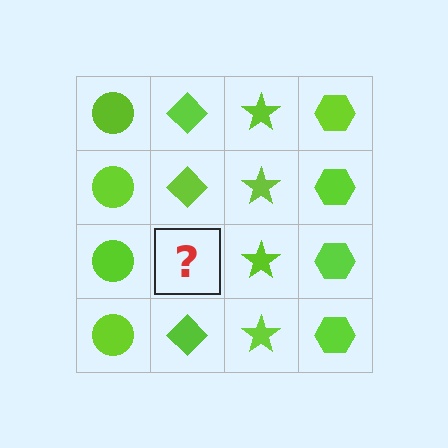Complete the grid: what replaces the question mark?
The question mark should be replaced with a lime diamond.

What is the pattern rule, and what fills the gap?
The rule is that each column has a consistent shape. The gap should be filled with a lime diamond.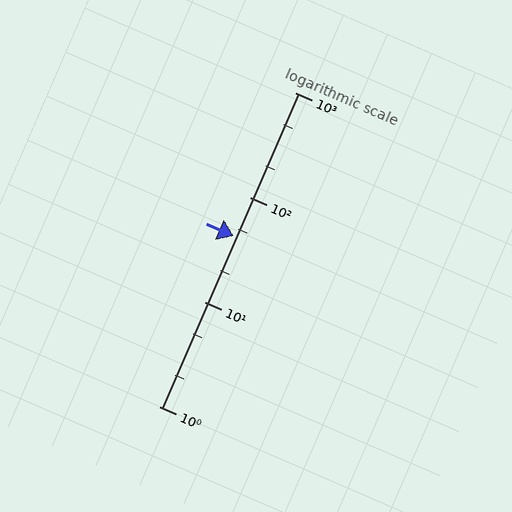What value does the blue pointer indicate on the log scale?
The pointer indicates approximately 42.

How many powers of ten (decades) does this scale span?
The scale spans 3 decades, from 1 to 1000.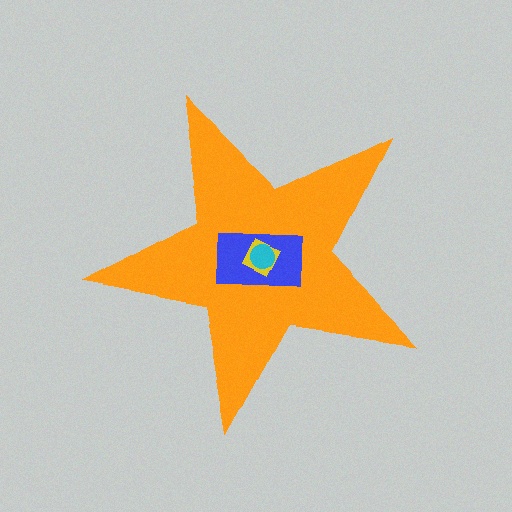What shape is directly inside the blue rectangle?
The yellow diamond.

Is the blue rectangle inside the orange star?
Yes.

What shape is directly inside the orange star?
The blue rectangle.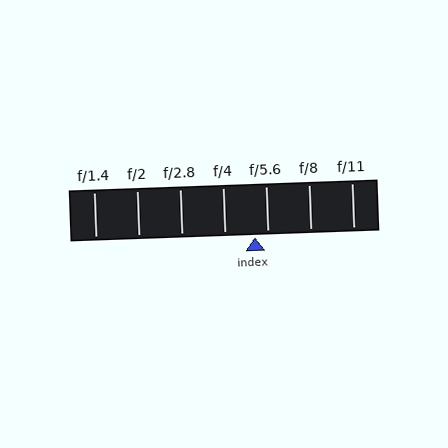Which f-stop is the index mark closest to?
The index mark is closest to f/5.6.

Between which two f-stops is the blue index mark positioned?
The index mark is between f/4 and f/5.6.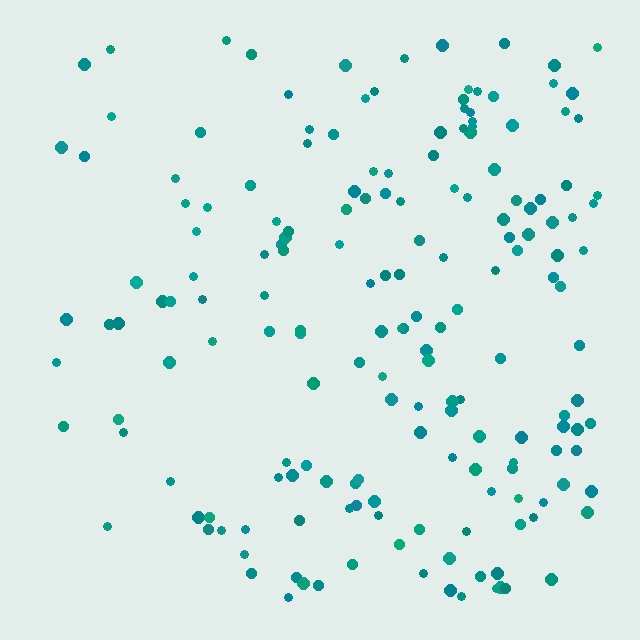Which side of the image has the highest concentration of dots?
The right.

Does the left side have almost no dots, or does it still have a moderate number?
Still a moderate number, just noticeably fewer than the right.